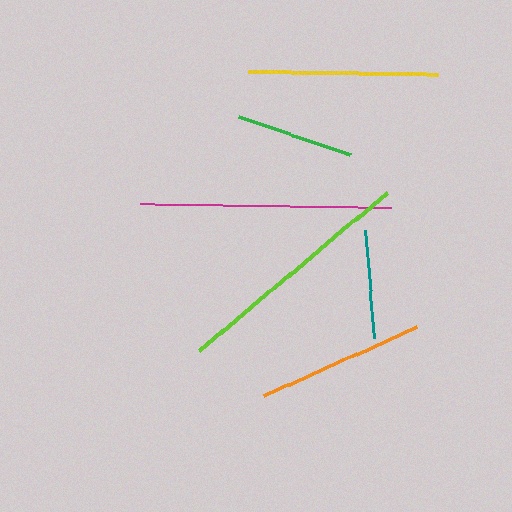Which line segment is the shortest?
The teal line is the shortest at approximately 108 pixels.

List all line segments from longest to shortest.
From longest to shortest: magenta, lime, yellow, orange, green, teal.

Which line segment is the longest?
The magenta line is the longest at approximately 251 pixels.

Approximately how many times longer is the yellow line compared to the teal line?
The yellow line is approximately 1.8 times the length of the teal line.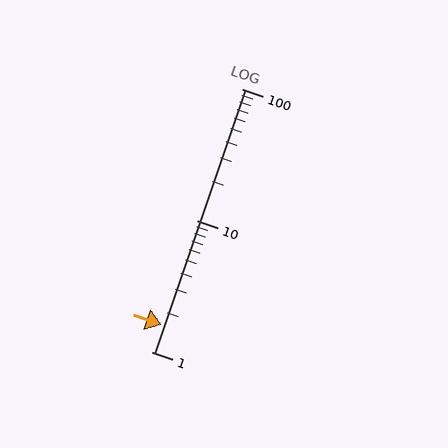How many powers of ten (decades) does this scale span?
The scale spans 2 decades, from 1 to 100.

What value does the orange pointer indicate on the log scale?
The pointer indicates approximately 1.6.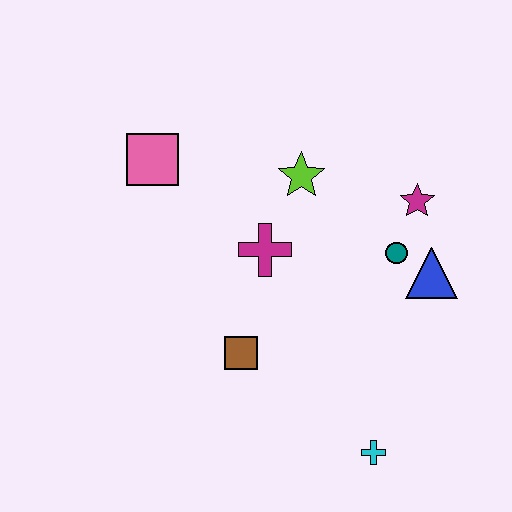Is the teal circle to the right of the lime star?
Yes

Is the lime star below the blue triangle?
No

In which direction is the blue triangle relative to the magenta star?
The blue triangle is below the magenta star.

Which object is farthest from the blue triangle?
The pink square is farthest from the blue triangle.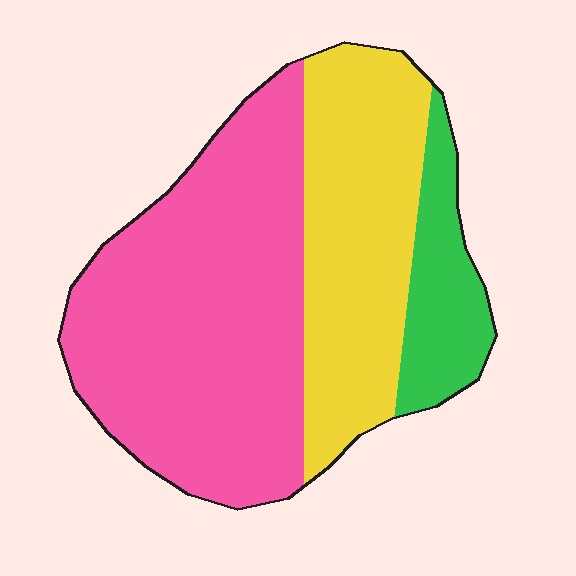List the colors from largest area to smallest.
From largest to smallest: pink, yellow, green.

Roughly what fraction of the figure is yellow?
Yellow takes up between a sixth and a third of the figure.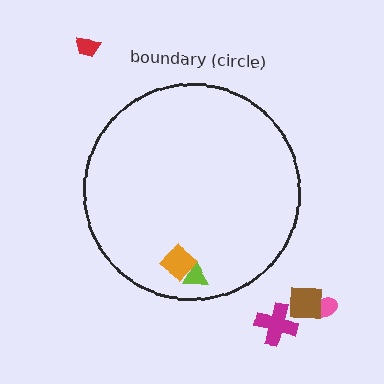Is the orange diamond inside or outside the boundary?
Inside.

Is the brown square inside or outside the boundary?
Outside.